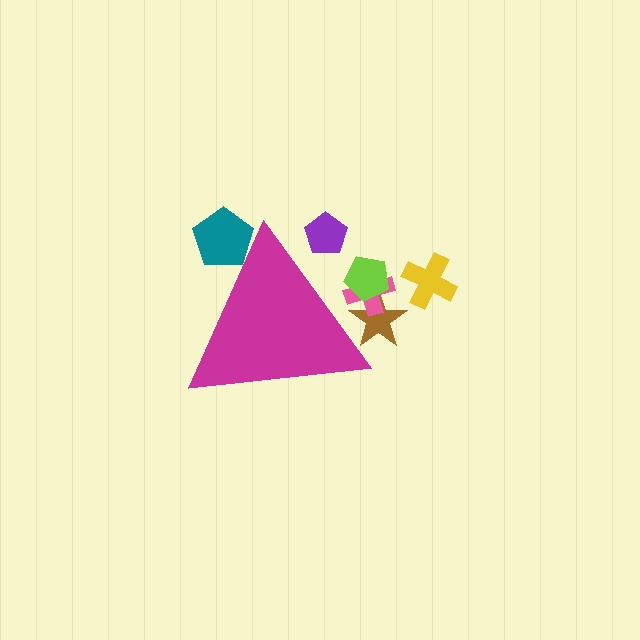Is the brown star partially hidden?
Yes, the brown star is partially hidden behind the magenta triangle.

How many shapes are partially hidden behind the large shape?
5 shapes are partially hidden.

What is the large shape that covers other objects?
A magenta triangle.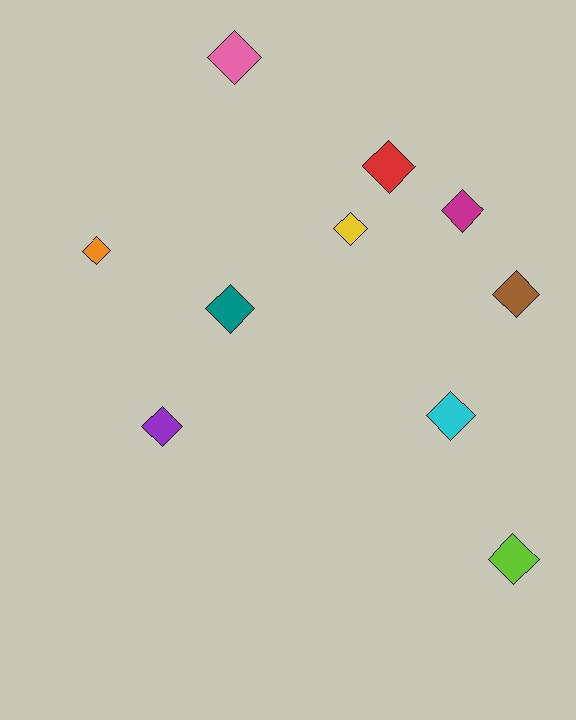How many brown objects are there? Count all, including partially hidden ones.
There is 1 brown object.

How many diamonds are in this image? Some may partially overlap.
There are 10 diamonds.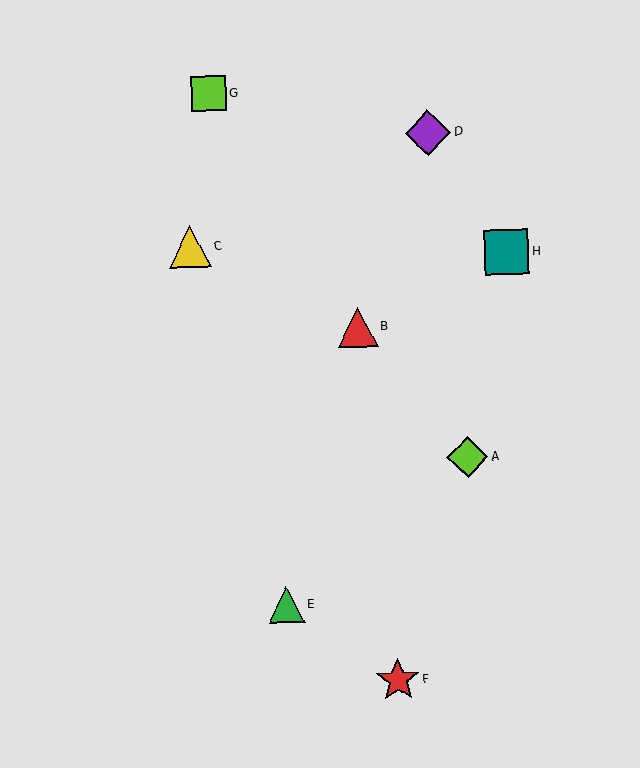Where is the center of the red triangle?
The center of the red triangle is at (358, 327).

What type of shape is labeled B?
Shape B is a red triangle.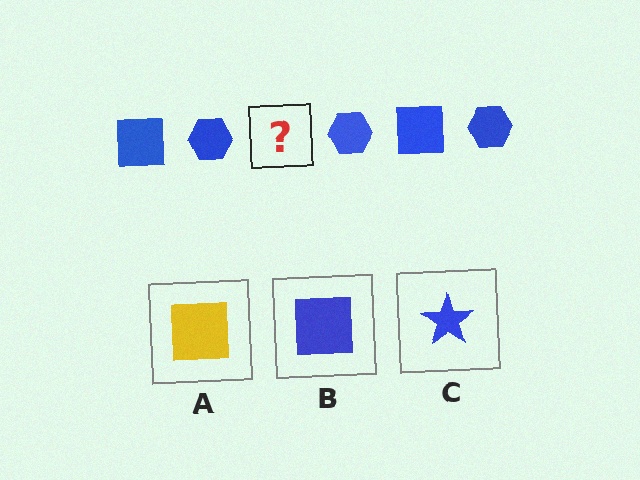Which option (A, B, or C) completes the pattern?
B.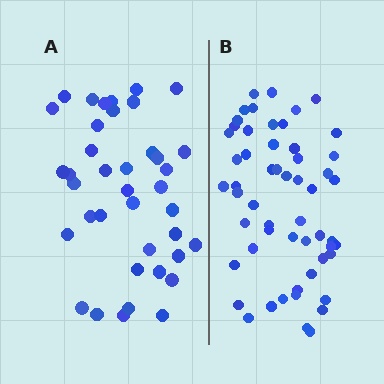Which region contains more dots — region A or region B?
Region B (the right region) has more dots.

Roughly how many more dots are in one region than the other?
Region B has approximately 15 more dots than region A.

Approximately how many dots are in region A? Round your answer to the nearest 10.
About 40 dots. (The exact count is 39, which rounds to 40.)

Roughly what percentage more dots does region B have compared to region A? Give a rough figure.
About 40% more.